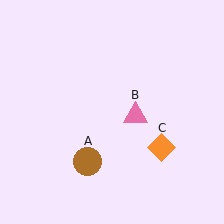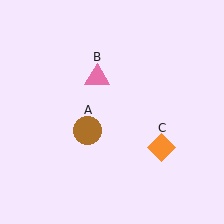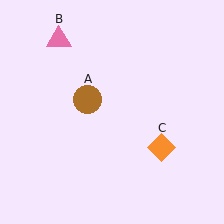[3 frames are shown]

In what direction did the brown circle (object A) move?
The brown circle (object A) moved up.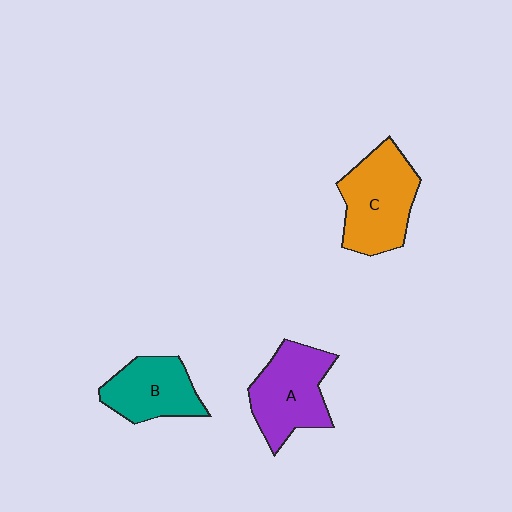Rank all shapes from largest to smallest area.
From largest to smallest: C (orange), A (purple), B (teal).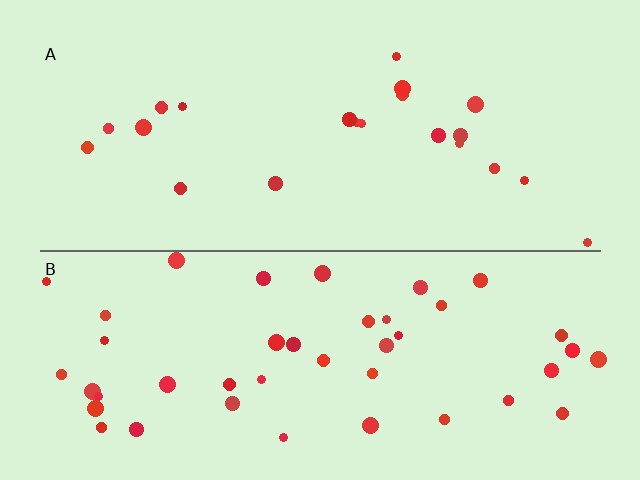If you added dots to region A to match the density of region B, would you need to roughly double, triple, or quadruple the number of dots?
Approximately double.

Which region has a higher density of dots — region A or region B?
B (the bottom).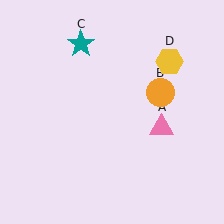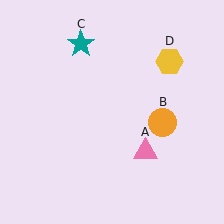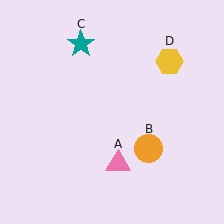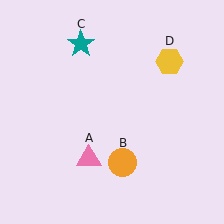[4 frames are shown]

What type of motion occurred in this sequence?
The pink triangle (object A), orange circle (object B) rotated clockwise around the center of the scene.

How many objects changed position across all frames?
2 objects changed position: pink triangle (object A), orange circle (object B).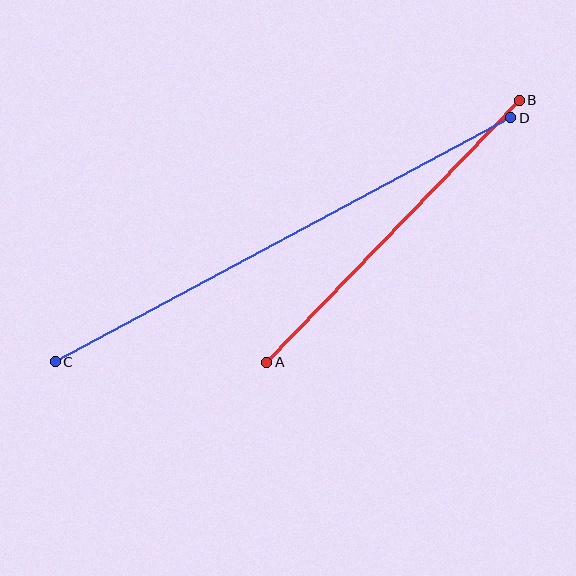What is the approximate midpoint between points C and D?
The midpoint is at approximately (283, 240) pixels.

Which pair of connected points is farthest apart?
Points C and D are farthest apart.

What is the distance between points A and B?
The distance is approximately 364 pixels.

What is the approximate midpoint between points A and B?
The midpoint is at approximately (393, 231) pixels.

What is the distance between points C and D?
The distance is approximately 517 pixels.